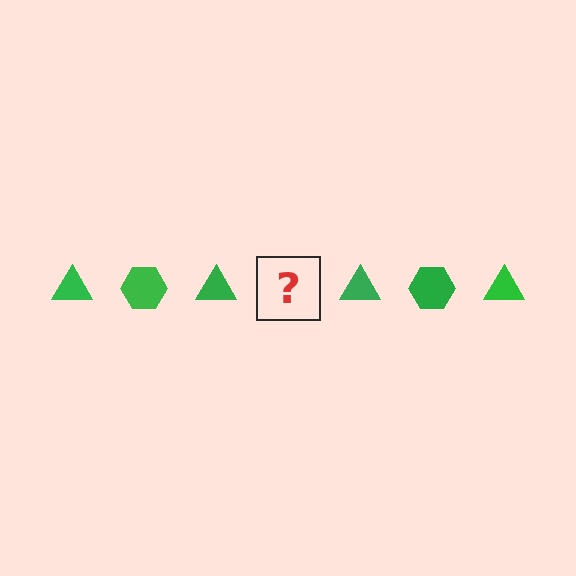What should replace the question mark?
The question mark should be replaced with a green hexagon.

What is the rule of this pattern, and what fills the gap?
The rule is that the pattern cycles through triangle, hexagon shapes in green. The gap should be filled with a green hexagon.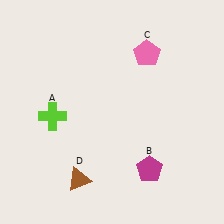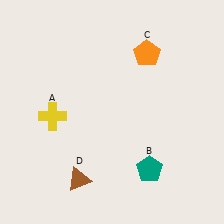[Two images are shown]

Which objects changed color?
A changed from lime to yellow. B changed from magenta to teal. C changed from pink to orange.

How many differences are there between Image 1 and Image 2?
There are 3 differences between the two images.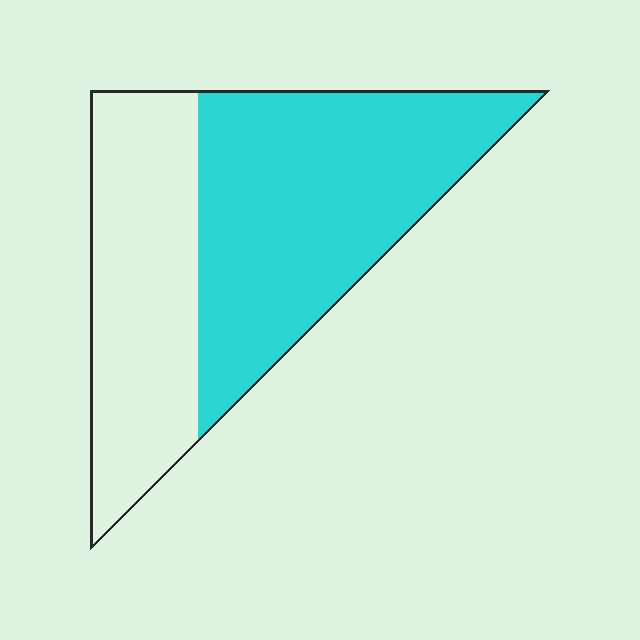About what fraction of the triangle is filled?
About three fifths (3/5).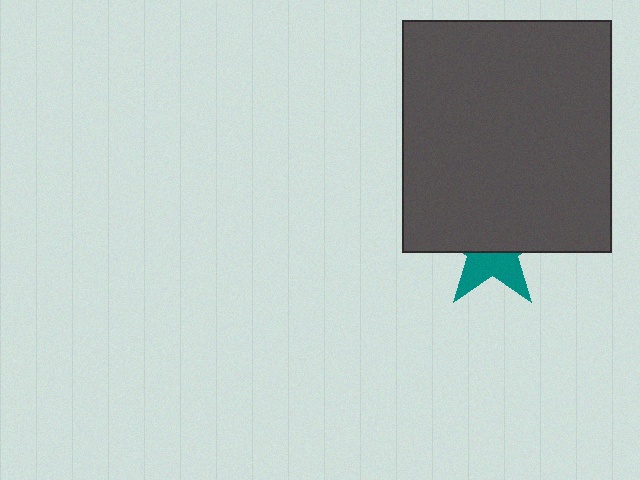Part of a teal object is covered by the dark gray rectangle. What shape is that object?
It is a star.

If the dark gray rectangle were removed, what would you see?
You would see the complete teal star.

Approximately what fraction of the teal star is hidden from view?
Roughly 60% of the teal star is hidden behind the dark gray rectangle.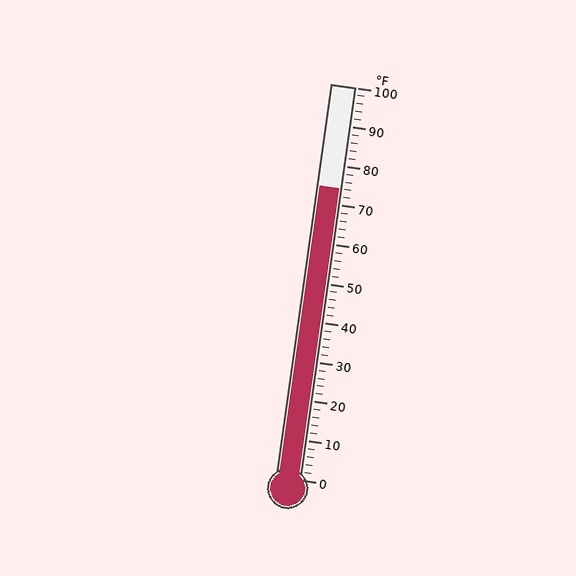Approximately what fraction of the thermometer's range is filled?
The thermometer is filled to approximately 75% of its range.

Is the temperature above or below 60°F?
The temperature is above 60°F.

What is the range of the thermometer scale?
The thermometer scale ranges from 0°F to 100°F.